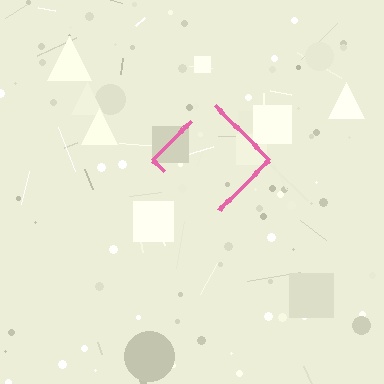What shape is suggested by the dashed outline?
The dashed outline suggests a diamond.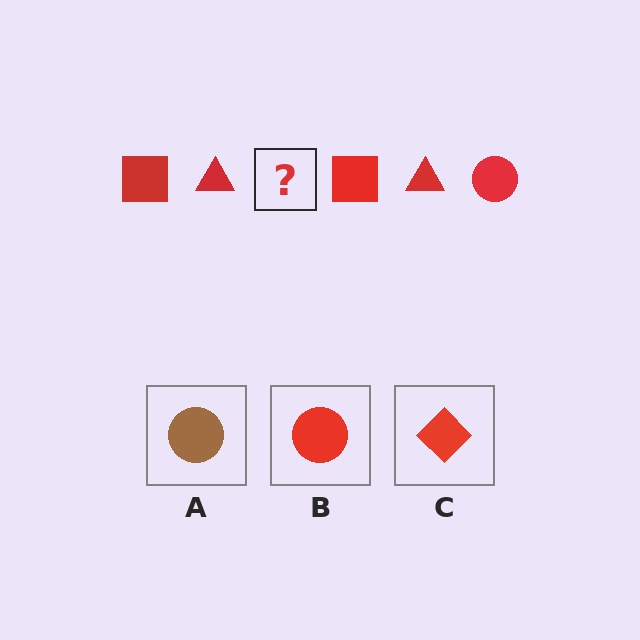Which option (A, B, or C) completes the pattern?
B.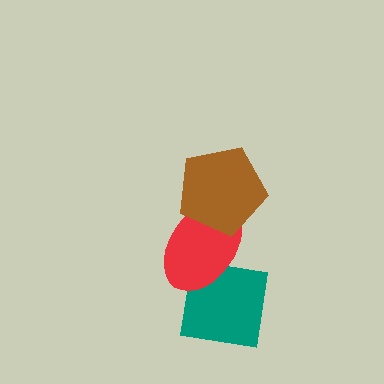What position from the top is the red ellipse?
The red ellipse is 2nd from the top.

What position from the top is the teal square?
The teal square is 3rd from the top.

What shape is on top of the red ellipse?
The brown pentagon is on top of the red ellipse.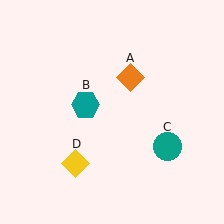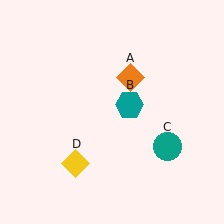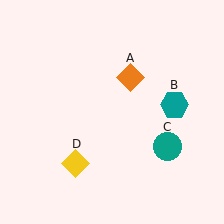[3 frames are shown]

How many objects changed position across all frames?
1 object changed position: teal hexagon (object B).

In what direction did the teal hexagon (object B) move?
The teal hexagon (object B) moved right.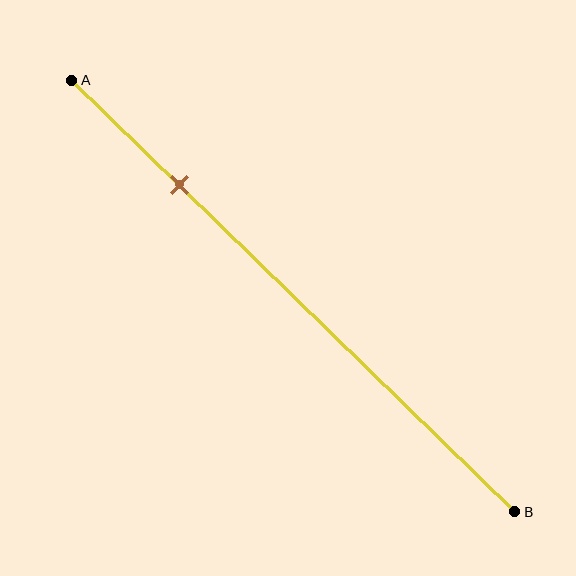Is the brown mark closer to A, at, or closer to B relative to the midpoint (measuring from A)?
The brown mark is closer to point A than the midpoint of segment AB.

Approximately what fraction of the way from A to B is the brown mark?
The brown mark is approximately 25% of the way from A to B.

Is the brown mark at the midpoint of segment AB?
No, the mark is at about 25% from A, not at the 50% midpoint.